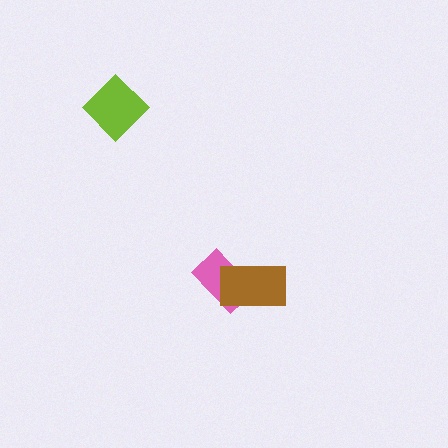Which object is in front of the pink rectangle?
The brown rectangle is in front of the pink rectangle.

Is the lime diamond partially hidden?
No, no other shape covers it.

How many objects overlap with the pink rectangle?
1 object overlaps with the pink rectangle.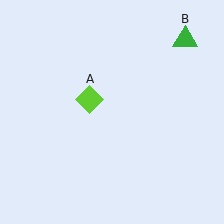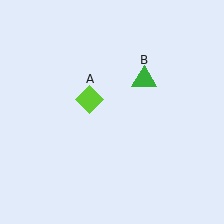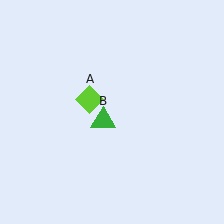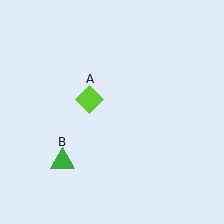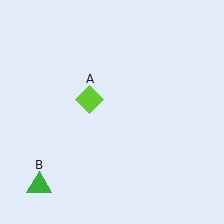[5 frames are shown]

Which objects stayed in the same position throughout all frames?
Lime diamond (object A) remained stationary.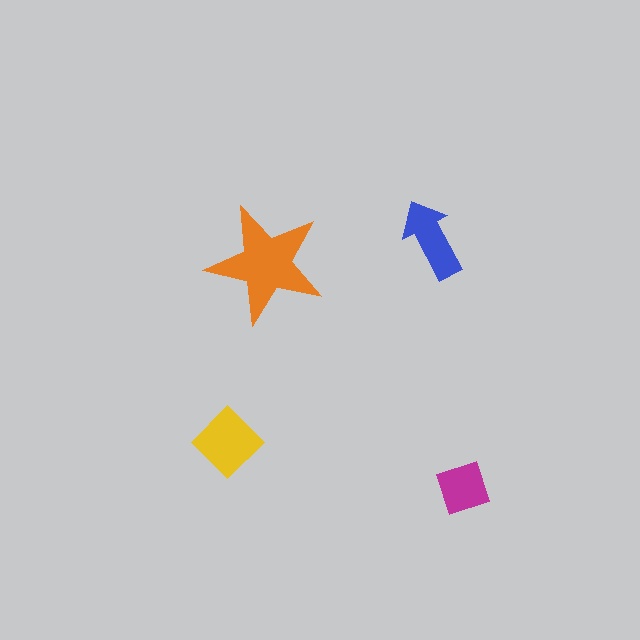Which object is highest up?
The blue arrow is topmost.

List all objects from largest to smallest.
The orange star, the yellow diamond, the blue arrow, the magenta square.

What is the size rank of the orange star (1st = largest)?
1st.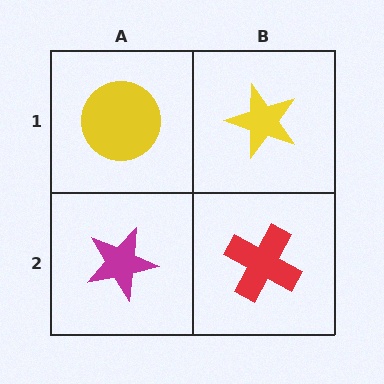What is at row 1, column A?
A yellow circle.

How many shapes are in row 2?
2 shapes.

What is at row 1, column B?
A yellow star.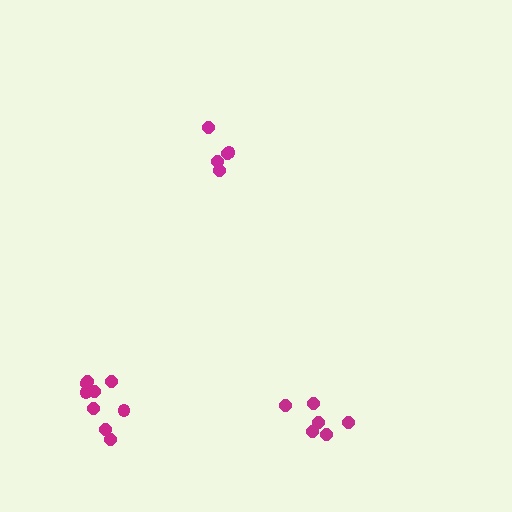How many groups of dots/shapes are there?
There are 3 groups.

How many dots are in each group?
Group 1: 9 dots, Group 2: 5 dots, Group 3: 6 dots (20 total).